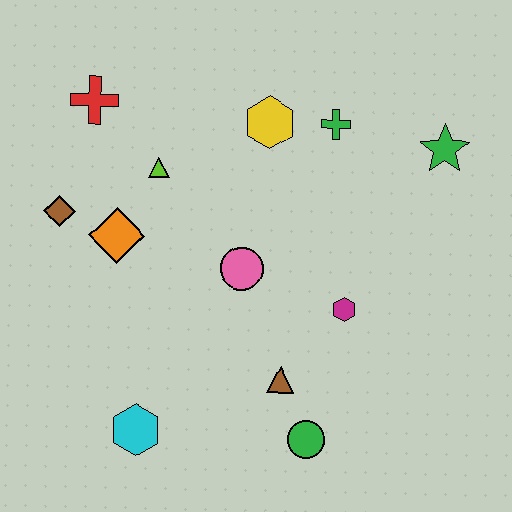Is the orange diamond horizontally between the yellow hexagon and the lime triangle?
No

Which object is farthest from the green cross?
The cyan hexagon is farthest from the green cross.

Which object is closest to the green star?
The green cross is closest to the green star.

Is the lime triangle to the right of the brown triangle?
No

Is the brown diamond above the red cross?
No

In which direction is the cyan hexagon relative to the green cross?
The cyan hexagon is below the green cross.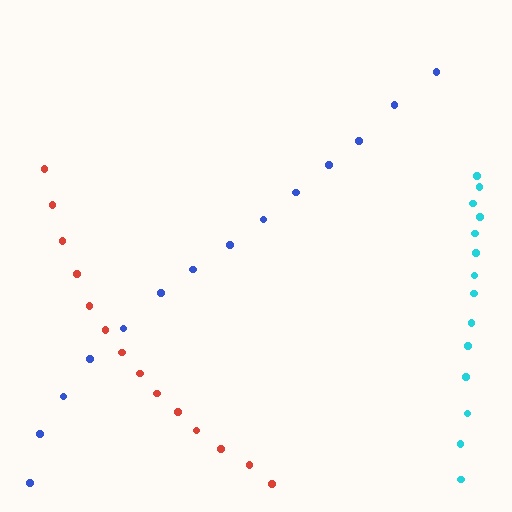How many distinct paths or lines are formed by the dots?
There are 3 distinct paths.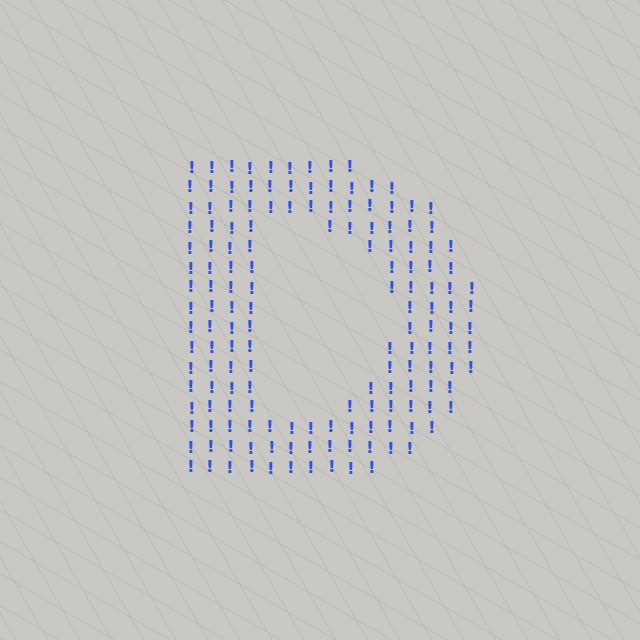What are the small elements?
The small elements are exclamation marks.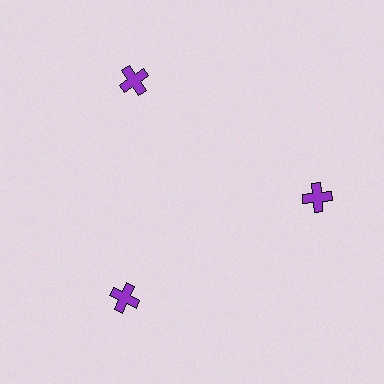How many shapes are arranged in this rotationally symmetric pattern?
There are 3 shapes, arranged in 3 groups of 1.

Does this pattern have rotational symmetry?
Yes, this pattern has 3-fold rotational symmetry. It looks the same after rotating 120 degrees around the center.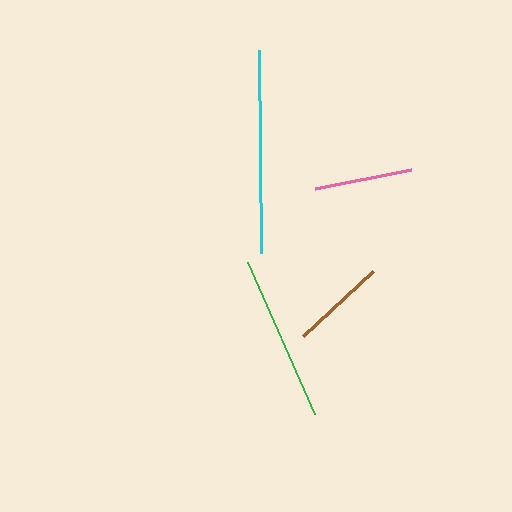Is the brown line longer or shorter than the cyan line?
The cyan line is longer than the brown line.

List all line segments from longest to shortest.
From longest to shortest: cyan, green, pink, brown.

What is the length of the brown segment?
The brown segment is approximately 95 pixels long.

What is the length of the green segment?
The green segment is approximately 166 pixels long.